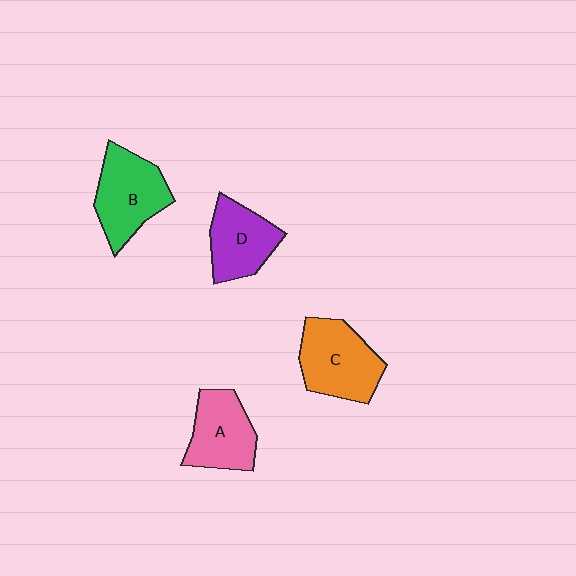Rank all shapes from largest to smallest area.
From largest to smallest: C (orange), B (green), A (pink), D (purple).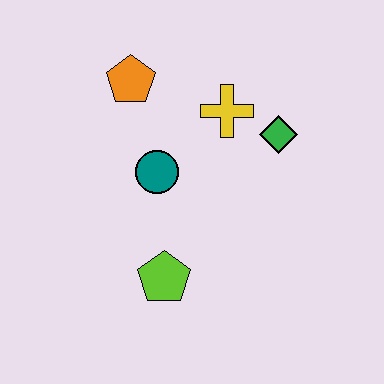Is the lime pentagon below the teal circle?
Yes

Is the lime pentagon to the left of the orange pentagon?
No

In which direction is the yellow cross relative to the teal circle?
The yellow cross is to the right of the teal circle.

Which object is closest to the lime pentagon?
The teal circle is closest to the lime pentagon.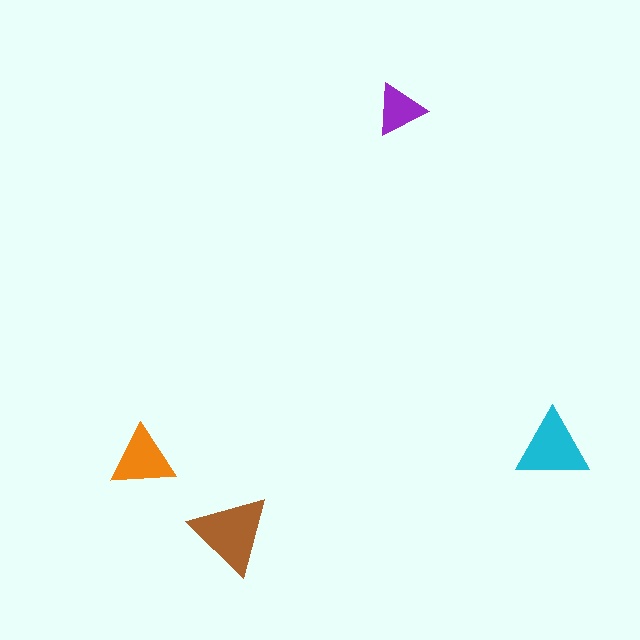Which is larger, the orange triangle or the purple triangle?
The orange one.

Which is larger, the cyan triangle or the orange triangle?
The cyan one.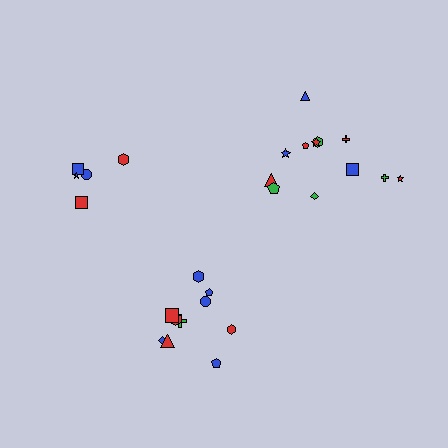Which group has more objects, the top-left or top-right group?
The top-right group.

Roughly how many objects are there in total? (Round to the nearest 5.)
Roughly 25 objects in total.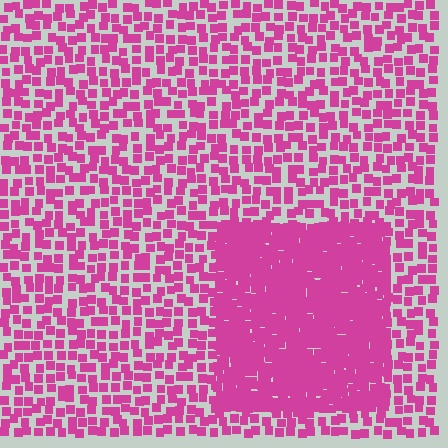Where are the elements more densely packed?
The elements are more densely packed inside the rectangle boundary.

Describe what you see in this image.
The image contains small magenta elements arranged at two different densities. A rectangle-shaped region is visible where the elements are more densely packed than the surrounding area.